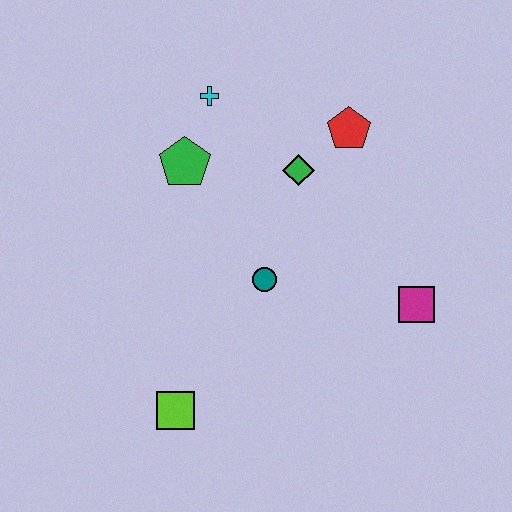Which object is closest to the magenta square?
The teal circle is closest to the magenta square.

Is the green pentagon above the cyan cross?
No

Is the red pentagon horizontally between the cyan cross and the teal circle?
No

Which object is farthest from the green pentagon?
The magenta square is farthest from the green pentagon.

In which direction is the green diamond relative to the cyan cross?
The green diamond is to the right of the cyan cross.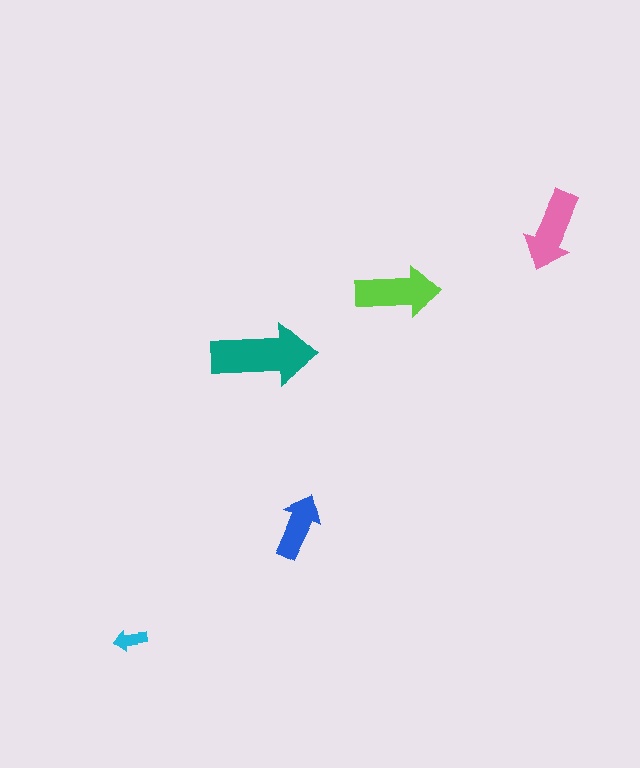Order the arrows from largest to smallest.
the teal one, the lime one, the pink one, the blue one, the cyan one.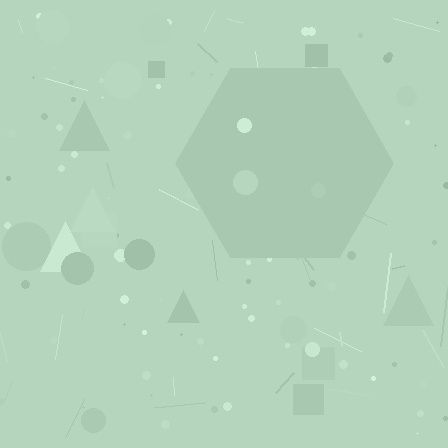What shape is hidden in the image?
A hexagon is hidden in the image.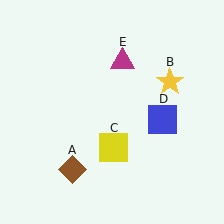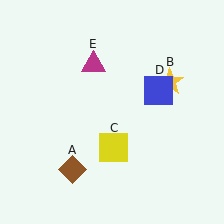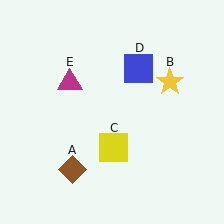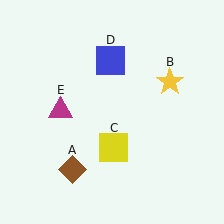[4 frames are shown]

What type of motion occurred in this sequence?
The blue square (object D), magenta triangle (object E) rotated counterclockwise around the center of the scene.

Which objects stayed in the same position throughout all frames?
Brown diamond (object A) and yellow star (object B) and yellow square (object C) remained stationary.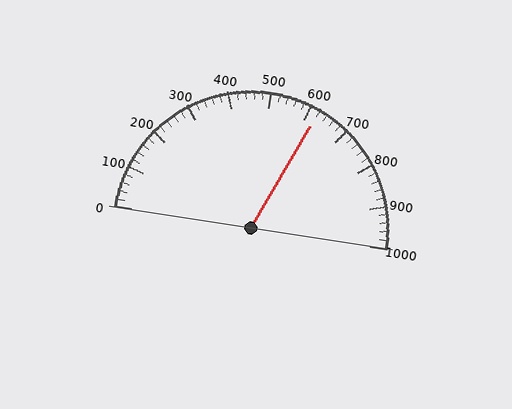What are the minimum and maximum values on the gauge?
The gauge ranges from 0 to 1000.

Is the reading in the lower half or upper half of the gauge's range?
The reading is in the upper half of the range (0 to 1000).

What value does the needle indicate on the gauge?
The needle indicates approximately 620.